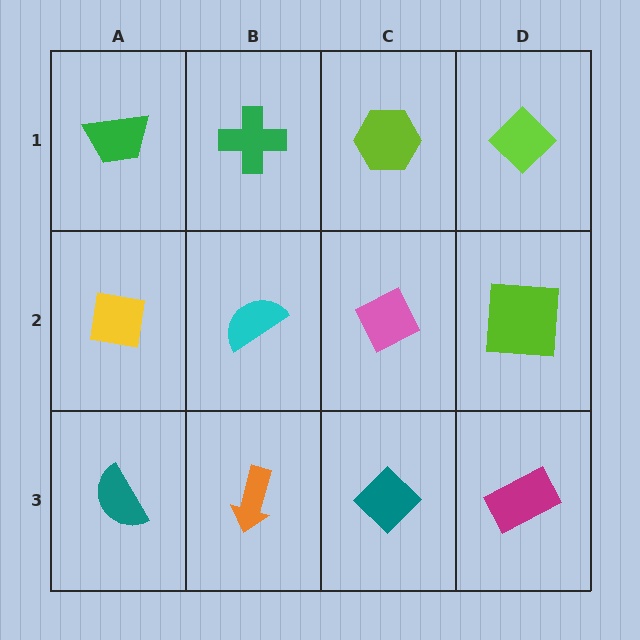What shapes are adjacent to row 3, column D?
A lime square (row 2, column D), a teal diamond (row 3, column C).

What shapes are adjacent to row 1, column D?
A lime square (row 2, column D), a lime hexagon (row 1, column C).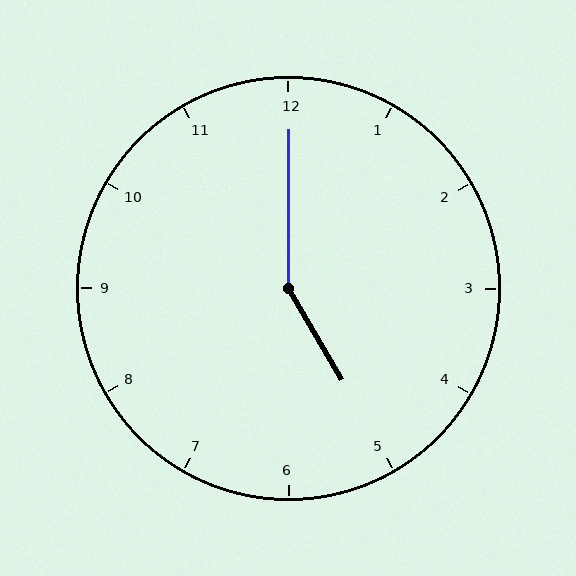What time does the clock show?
5:00.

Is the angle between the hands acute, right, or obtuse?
It is obtuse.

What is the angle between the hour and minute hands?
Approximately 150 degrees.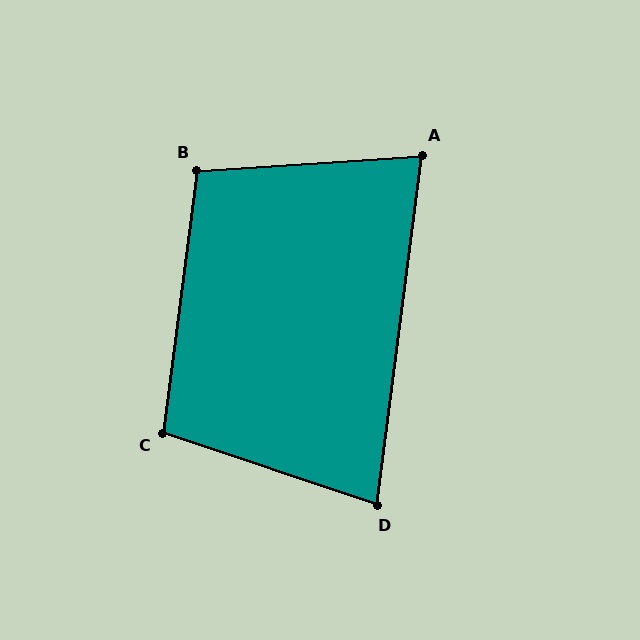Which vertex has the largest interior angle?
B, at approximately 101 degrees.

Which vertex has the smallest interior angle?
D, at approximately 79 degrees.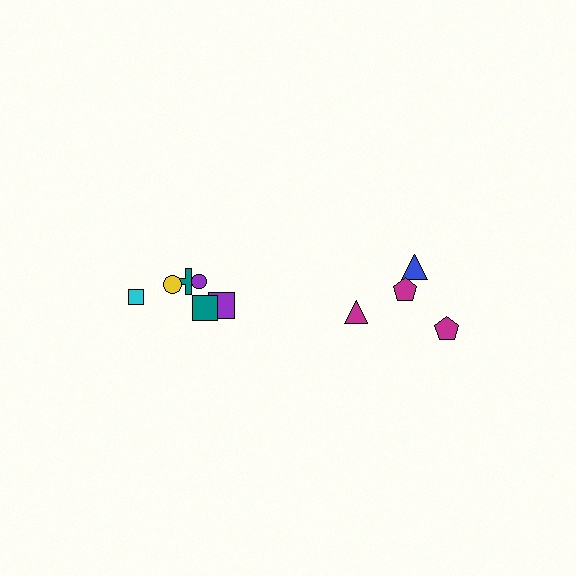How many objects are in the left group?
There are 6 objects.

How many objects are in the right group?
There are 4 objects.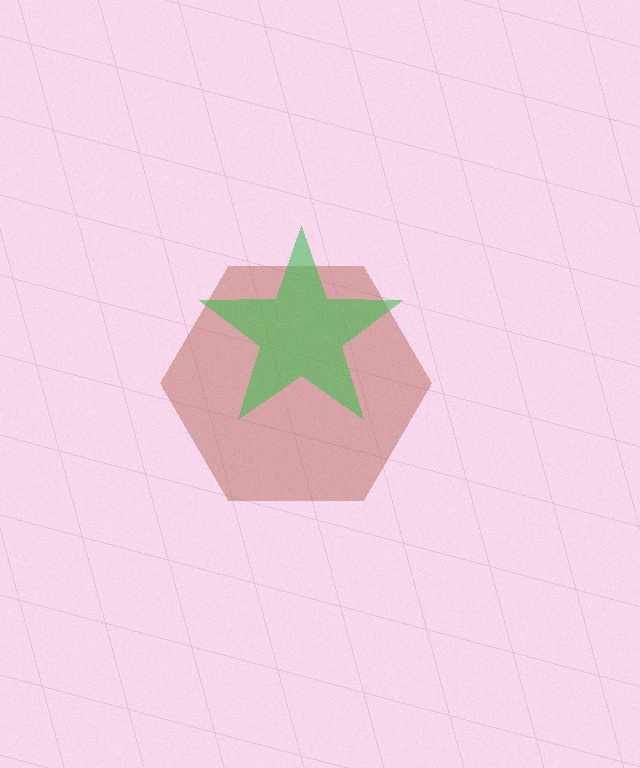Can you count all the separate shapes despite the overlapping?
Yes, there are 2 separate shapes.